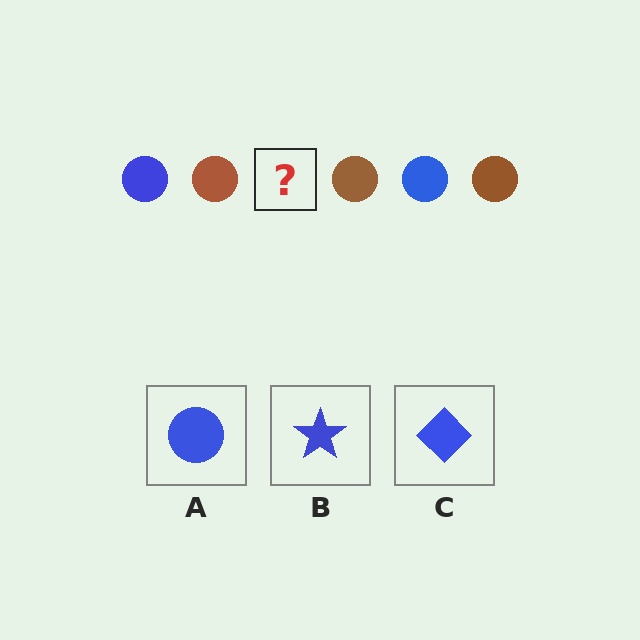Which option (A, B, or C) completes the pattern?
A.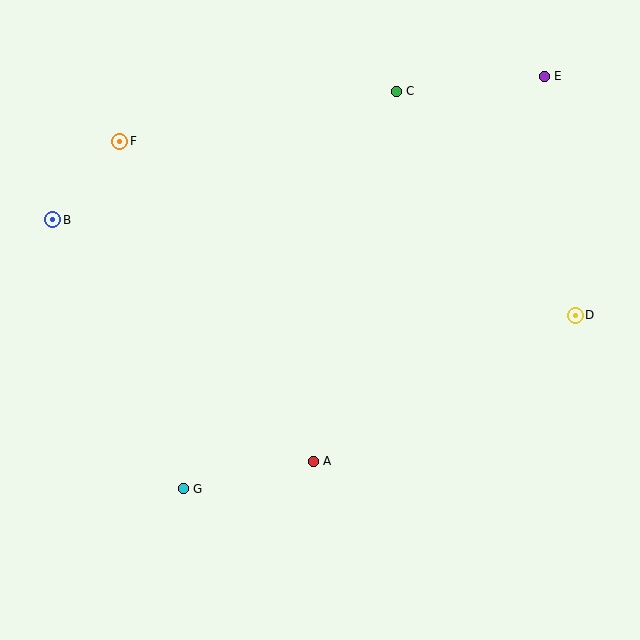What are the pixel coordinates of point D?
Point D is at (575, 315).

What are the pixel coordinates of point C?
Point C is at (396, 91).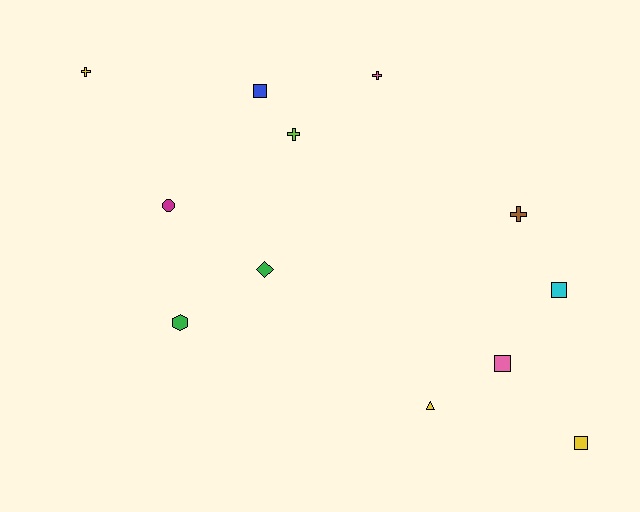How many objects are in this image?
There are 12 objects.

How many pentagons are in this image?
There are no pentagons.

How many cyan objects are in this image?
There is 1 cyan object.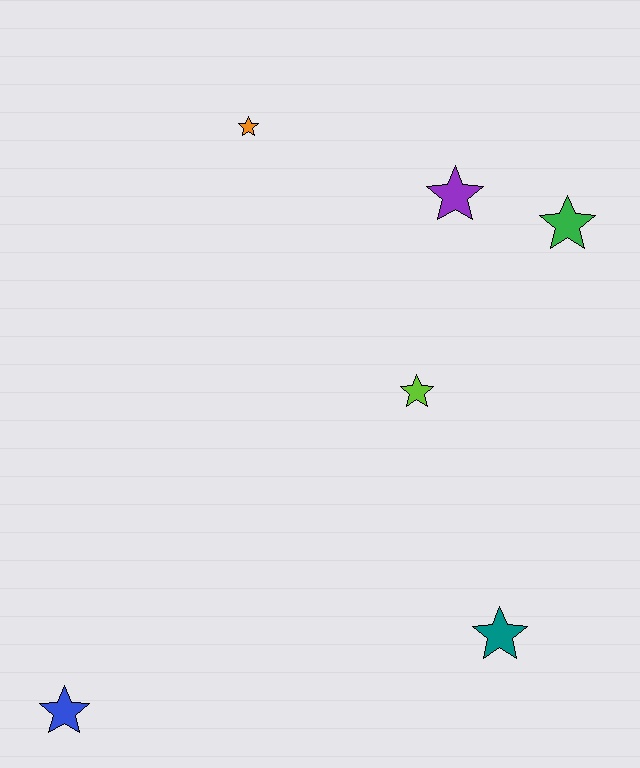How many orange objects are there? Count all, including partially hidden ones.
There is 1 orange object.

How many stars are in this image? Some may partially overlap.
There are 6 stars.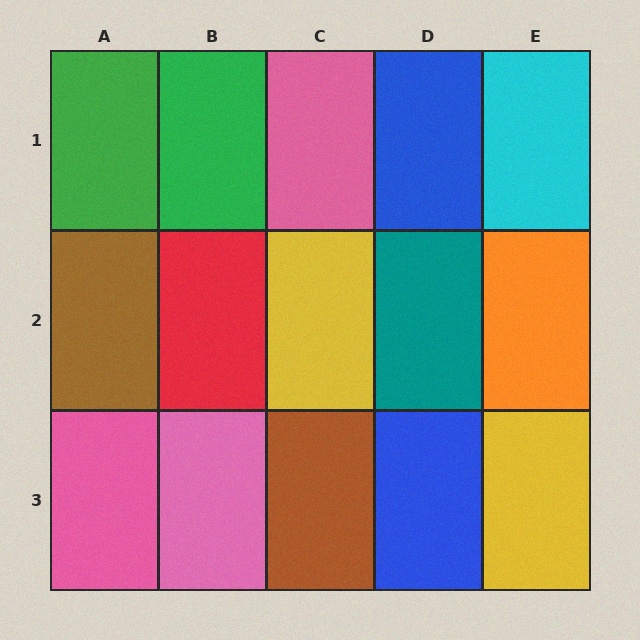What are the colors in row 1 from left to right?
Green, green, pink, blue, cyan.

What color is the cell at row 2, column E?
Orange.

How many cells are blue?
2 cells are blue.